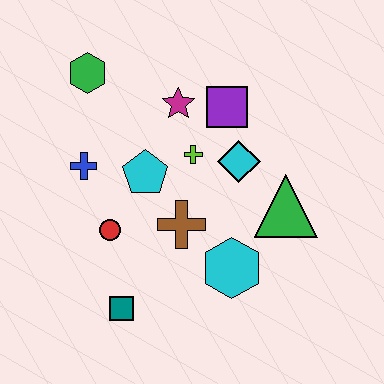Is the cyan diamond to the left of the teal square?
No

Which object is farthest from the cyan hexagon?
The green hexagon is farthest from the cyan hexagon.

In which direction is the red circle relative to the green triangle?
The red circle is to the left of the green triangle.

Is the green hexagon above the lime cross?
Yes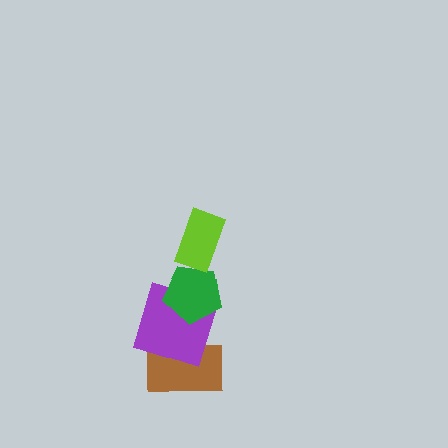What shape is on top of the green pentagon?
The lime rectangle is on top of the green pentagon.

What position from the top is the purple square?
The purple square is 3rd from the top.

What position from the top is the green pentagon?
The green pentagon is 2nd from the top.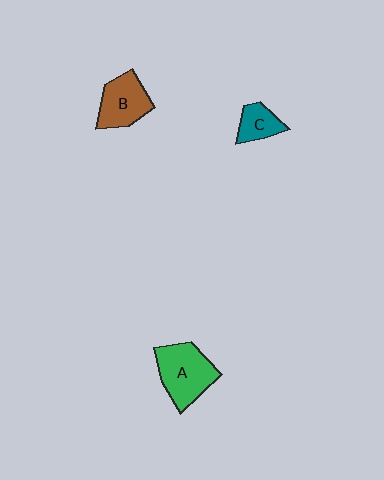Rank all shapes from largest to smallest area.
From largest to smallest: A (green), B (brown), C (teal).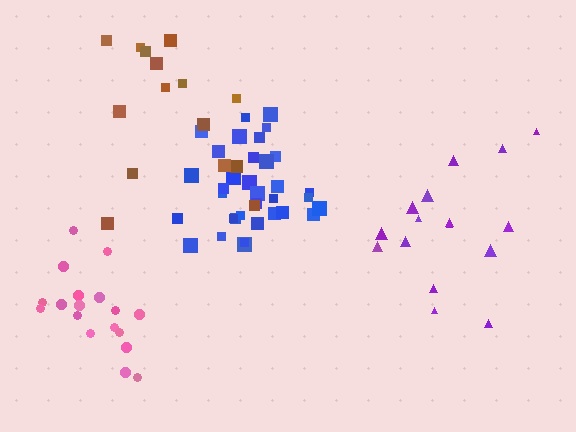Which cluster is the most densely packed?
Blue.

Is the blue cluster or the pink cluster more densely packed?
Blue.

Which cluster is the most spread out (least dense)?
Brown.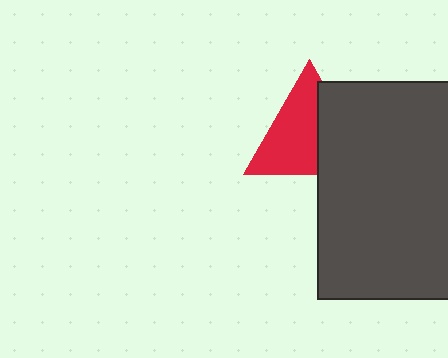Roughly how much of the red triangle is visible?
About half of it is visible (roughly 62%).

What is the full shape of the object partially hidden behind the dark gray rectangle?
The partially hidden object is a red triangle.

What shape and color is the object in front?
The object in front is a dark gray rectangle.